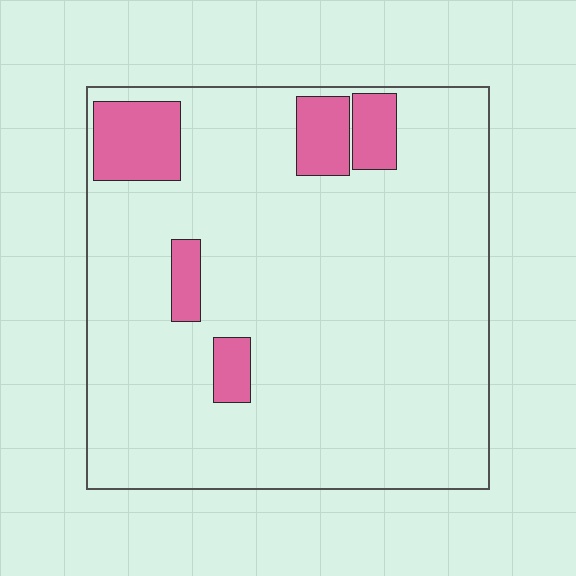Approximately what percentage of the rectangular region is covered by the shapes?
Approximately 10%.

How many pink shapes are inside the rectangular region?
5.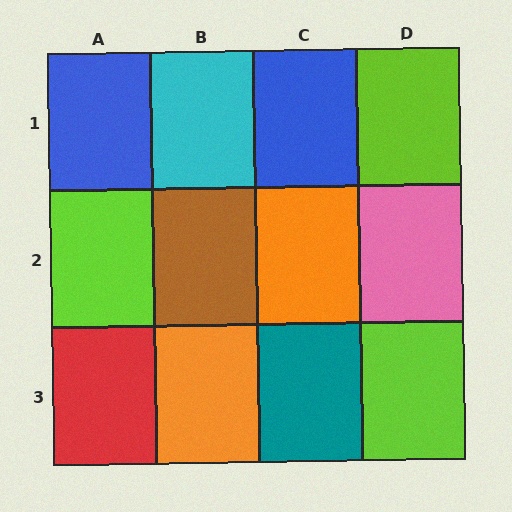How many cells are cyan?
1 cell is cyan.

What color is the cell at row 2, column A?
Lime.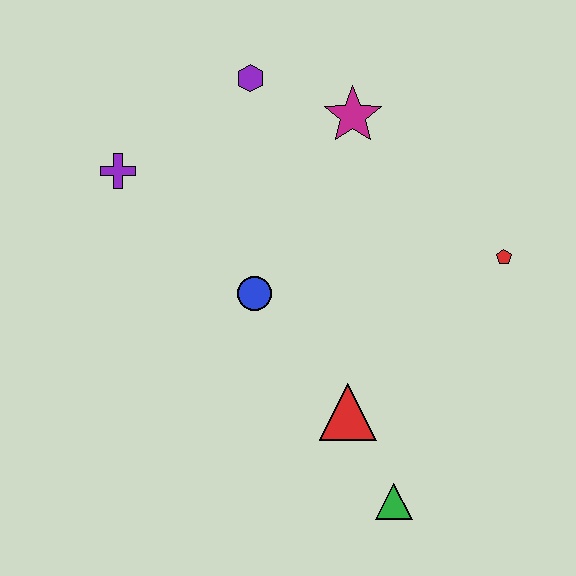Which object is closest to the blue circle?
The red triangle is closest to the blue circle.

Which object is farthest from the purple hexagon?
The green triangle is farthest from the purple hexagon.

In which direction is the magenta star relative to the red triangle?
The magenta star is above the red triangle.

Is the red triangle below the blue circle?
Yes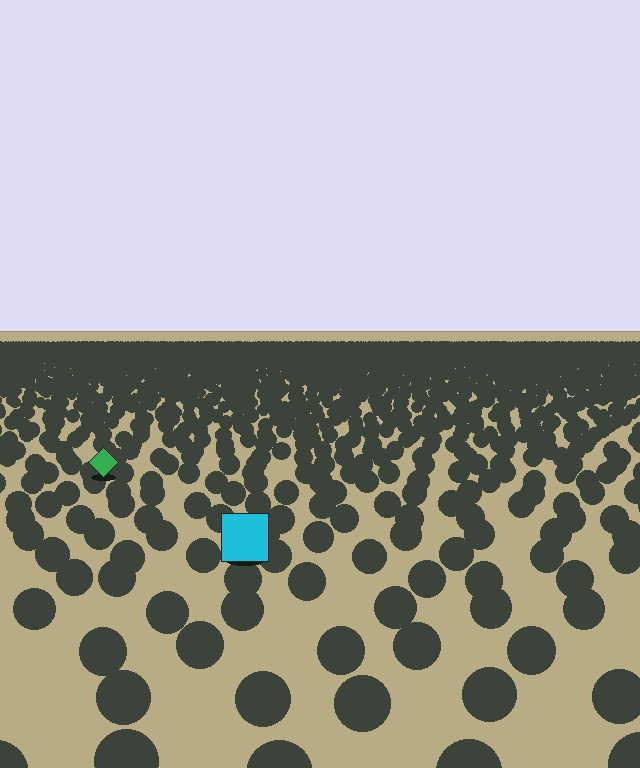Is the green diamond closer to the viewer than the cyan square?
No. The cyan square is closer — you can tell from the texture gradient: the ground texture is coarser near it.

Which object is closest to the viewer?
The cyan square is closest. The texture marks near it are larger and more spread out.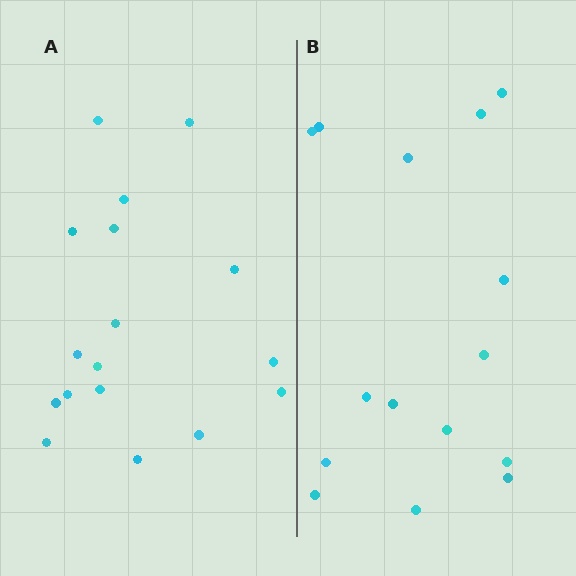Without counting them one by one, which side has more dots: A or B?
Region A (the left region) has more dots.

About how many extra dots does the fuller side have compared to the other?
Region A has just a few more — roughly 2 or 3 more dots than region B.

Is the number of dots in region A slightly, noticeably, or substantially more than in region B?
Region A has only slightly more — the two regions are fairly close. The ratio is roughly 1.1 to 1.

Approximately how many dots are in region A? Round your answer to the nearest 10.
About 20 dots. (The exact count is 17, which rounds to 20.)